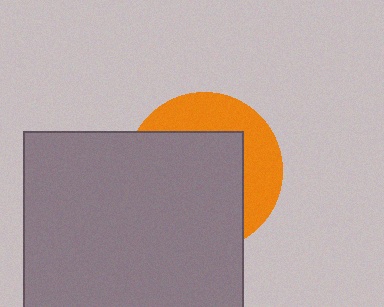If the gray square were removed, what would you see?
You would see the complete orange circle.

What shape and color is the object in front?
The object in front is a gray square.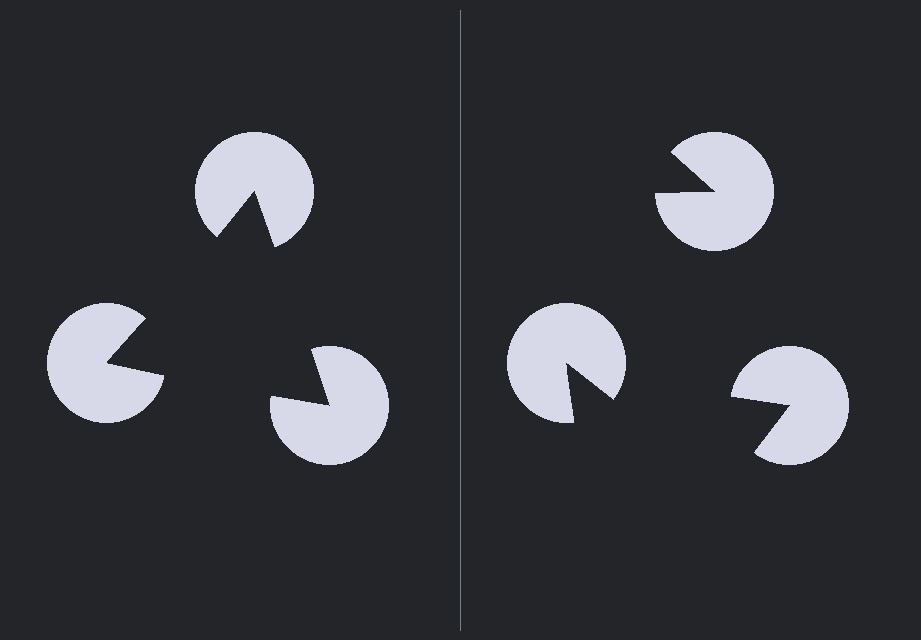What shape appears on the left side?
An illusory triangle.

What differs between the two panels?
The pac-man discs are positioned identically on both sides; only the wedge orientations differ. On the left they align to a triangle; on the right they are misaligned.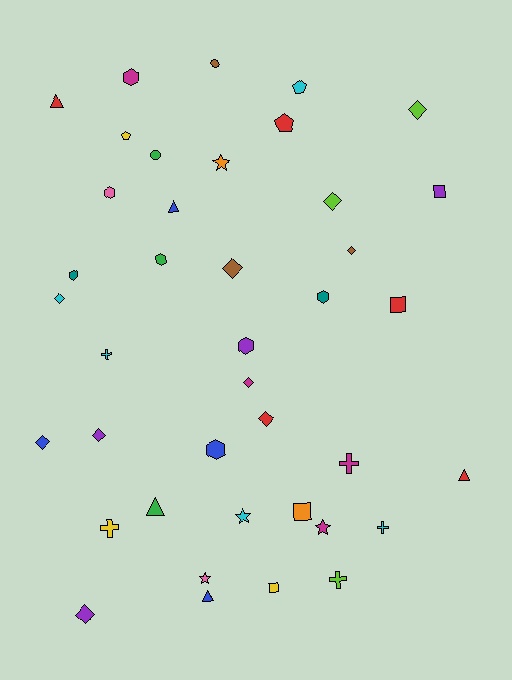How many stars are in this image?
There are 4 stars.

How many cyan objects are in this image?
There are 5 cyan objects.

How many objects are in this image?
There are 40 objects.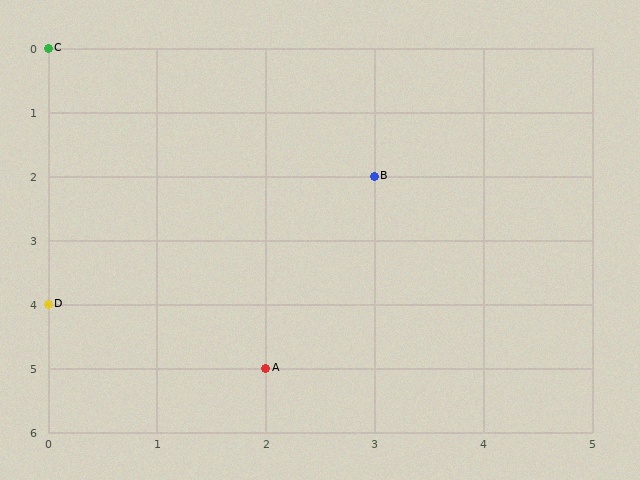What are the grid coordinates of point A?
Point A is at grid coordinates (2, 5).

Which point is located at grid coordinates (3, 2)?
Point B is at (3, 2).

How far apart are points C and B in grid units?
Points C and B are 3 columns and 2 rows apart (about 3.6 grid units diagonally).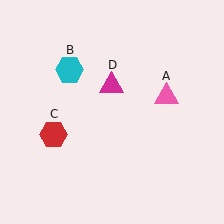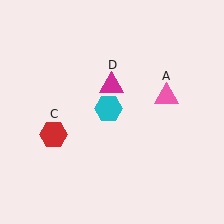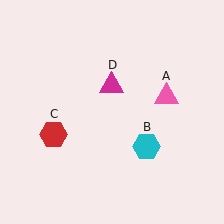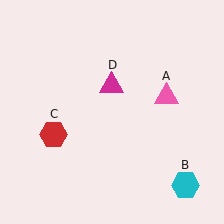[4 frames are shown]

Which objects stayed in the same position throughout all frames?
Pink triangle (object A) and red hexagon (object C) and magenta triangle (object D) remained stationary.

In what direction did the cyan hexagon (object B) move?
The cyan hexagon (object B) moved down and to the right.